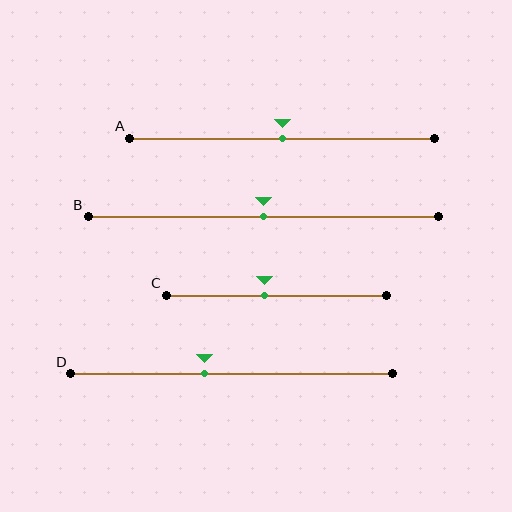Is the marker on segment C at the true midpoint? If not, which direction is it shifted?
No, the marker on segment C is shifted to the left by about 6% of the segment length.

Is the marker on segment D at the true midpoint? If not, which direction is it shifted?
No, the marker on segment D is shifted to the left by about 8% of the segment length.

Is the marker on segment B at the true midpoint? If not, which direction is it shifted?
Yes, the marker on segment B is at the true midpoint.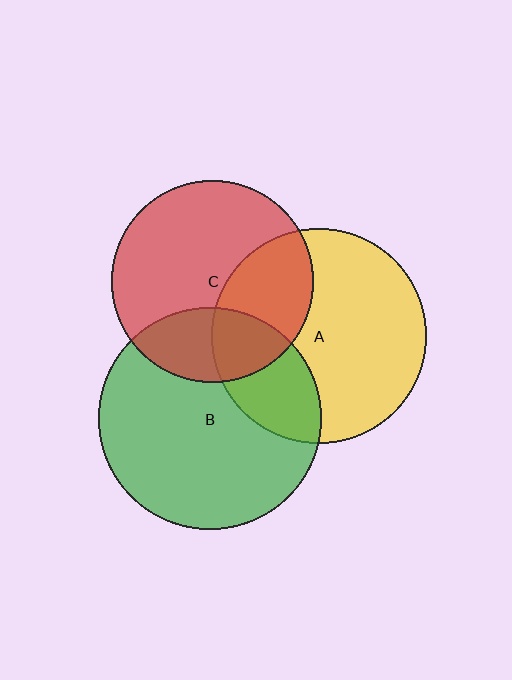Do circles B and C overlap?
Yes.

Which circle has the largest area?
Circle B (green).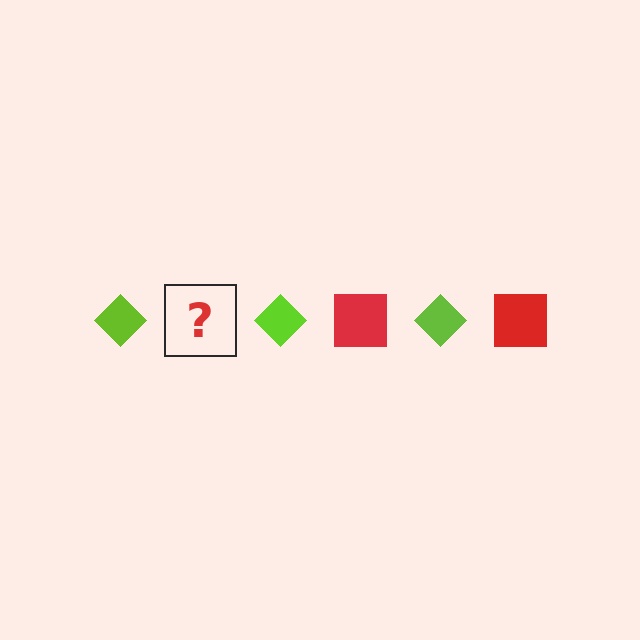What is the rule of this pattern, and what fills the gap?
The rule is that the pattern alternates between lime diamond and red square. The gap should be filled with a red square.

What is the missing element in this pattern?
The missing element is a red square.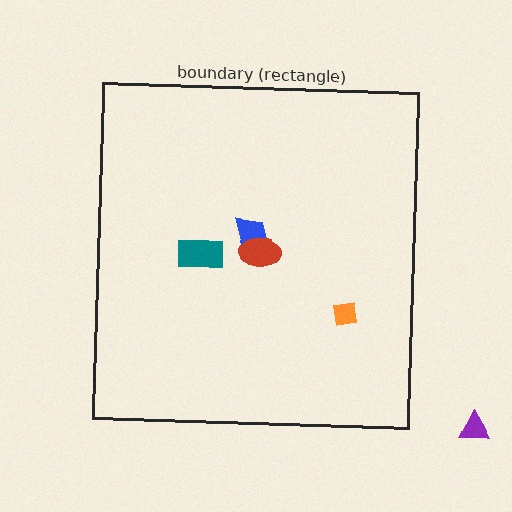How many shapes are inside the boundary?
4 inside, 1 outside.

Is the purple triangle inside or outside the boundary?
Outside.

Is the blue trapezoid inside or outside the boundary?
Inside.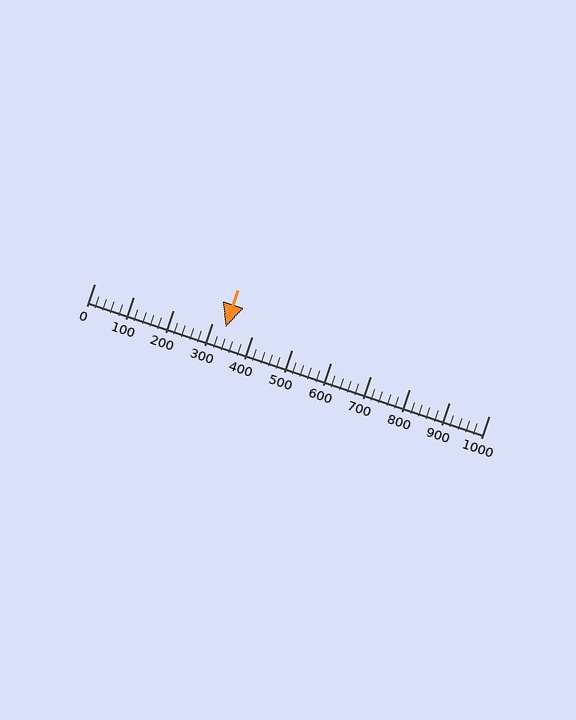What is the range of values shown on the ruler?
The ruler shows values from 0 to 1000.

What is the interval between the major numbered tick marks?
The major tick marks are spaced 100 units apart.